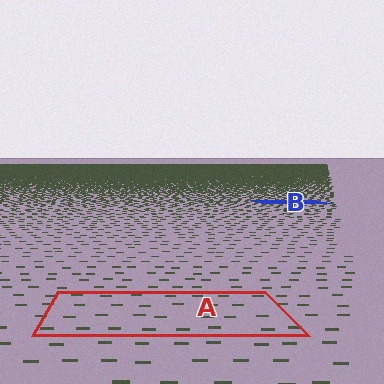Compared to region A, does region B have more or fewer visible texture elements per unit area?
Region B has more texture elements per unit area — they are packed more densely because it is farther away.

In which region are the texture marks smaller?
The texture marks are smaller in region B, because it is farther away.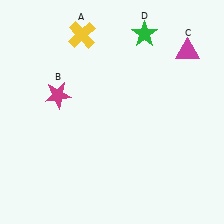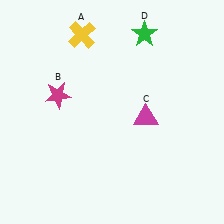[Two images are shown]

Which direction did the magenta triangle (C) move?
The magenta triangle (C) moved down.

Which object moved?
The magenta triangle (C) moved down.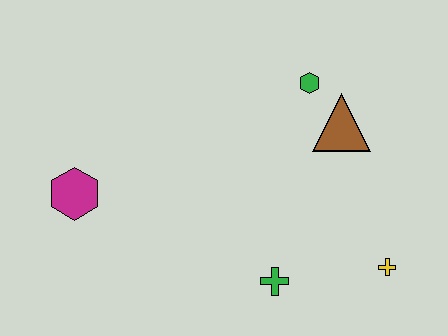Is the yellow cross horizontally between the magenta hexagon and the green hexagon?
No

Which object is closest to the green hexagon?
The brown triangle is closest to the green hexagon.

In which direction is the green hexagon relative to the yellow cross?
The green hexagon is above the yellow cross.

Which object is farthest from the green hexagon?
The magenta hexagon is farthest from the green hexagon.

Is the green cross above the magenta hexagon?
No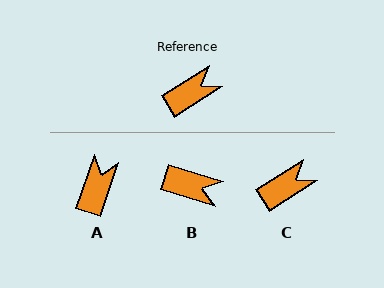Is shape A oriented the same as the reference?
No, it is off by about 39 degrees.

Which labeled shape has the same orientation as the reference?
C.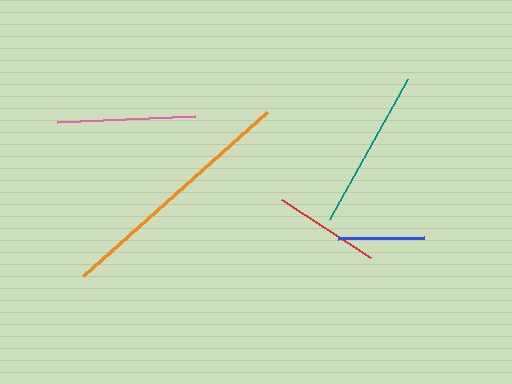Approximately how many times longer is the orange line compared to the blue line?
The orange line is approximately 2.9 times the length of the blue line.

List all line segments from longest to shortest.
From longest to shortest: orange, teal, pink, red, blue.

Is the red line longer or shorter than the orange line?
The orange line is longer than the red line.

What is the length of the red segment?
The red segment is approximately 106 pixels long.